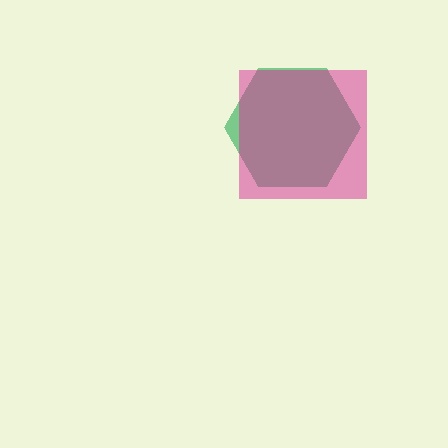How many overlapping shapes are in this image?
There are 2 overlapping shapes in the image.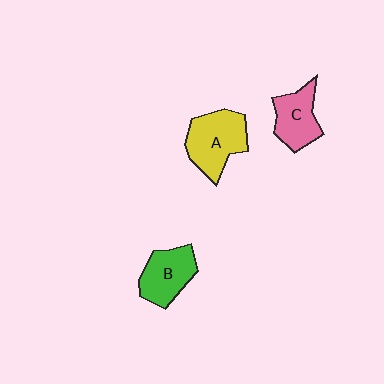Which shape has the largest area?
Shape A (yellow).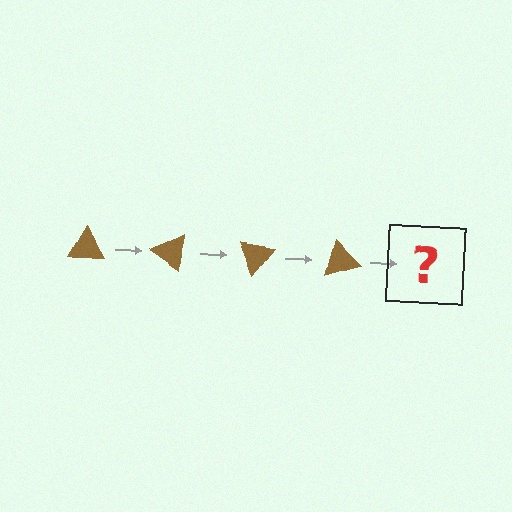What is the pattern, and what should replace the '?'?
The pattern is that the triangle rotates 35 degrees each step. The '?' should be a brown triangle rotated 140 degrees.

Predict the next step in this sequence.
The next step is a brown triangle rotated 140 degrees.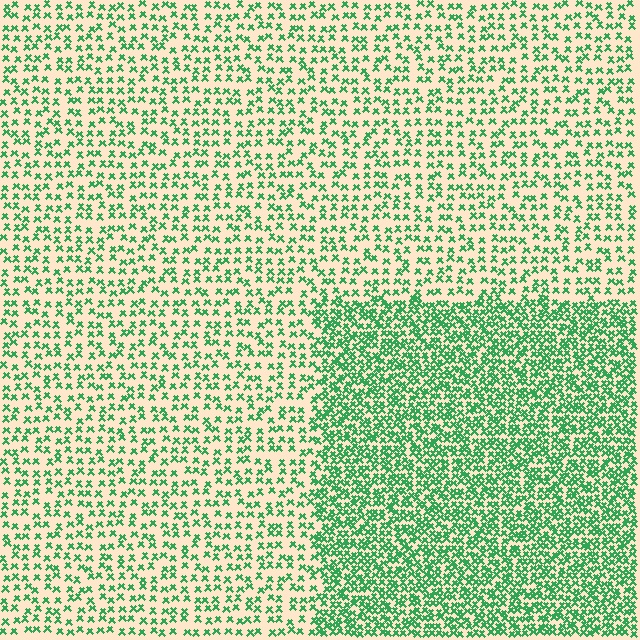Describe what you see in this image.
The image contains small green elements arranged at two different densities. A rectangle-shaped region is visible where the elements are more densely packed than the surrounding area.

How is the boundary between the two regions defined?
The boundary is defined by a change in element density (approximately 2.2x ratio). All elements are the same color, size, and shape.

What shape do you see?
I see a rectangle.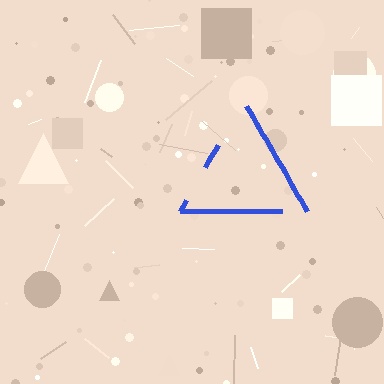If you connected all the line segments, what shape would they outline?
They would outline a triangle.